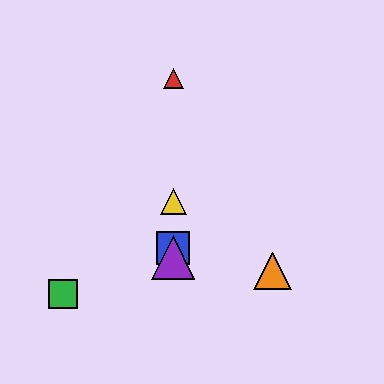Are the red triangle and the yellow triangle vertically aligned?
Yes, both are at x≈173.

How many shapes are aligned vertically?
4 shapes (the red triangle, the blue square, the yellow triangle, the purple triangle) are aligned vertically.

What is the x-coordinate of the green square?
The green square is at x≈63.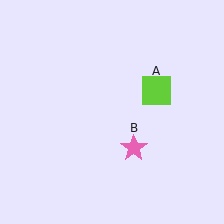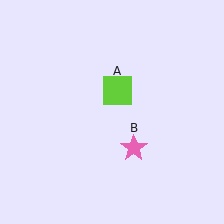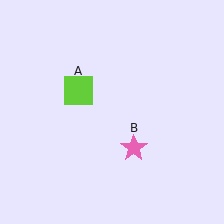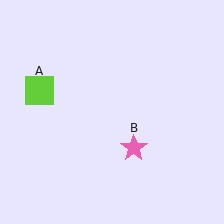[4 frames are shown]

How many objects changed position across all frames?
1 object changed position: lime square (object A).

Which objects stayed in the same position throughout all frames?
Pink star (object B) remained stationary.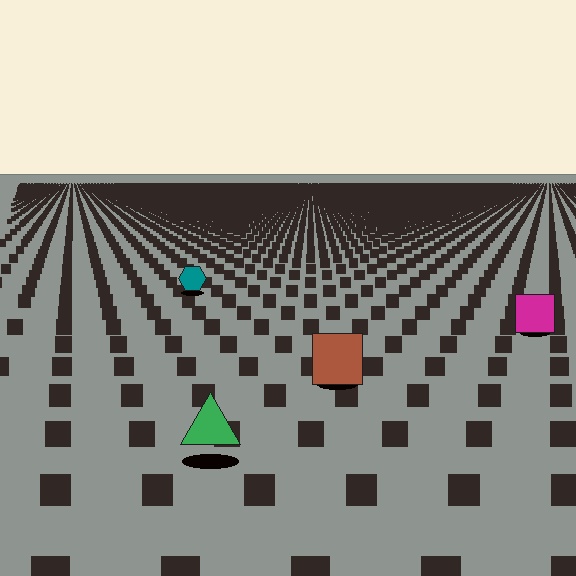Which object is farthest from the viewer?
The teal hexagon is farthest from the viewer. It appears smaller and the ground texture around it is denser.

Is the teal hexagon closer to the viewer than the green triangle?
No. The green triangle is closer — you can tell from the texture gradient: the ground texture is coarser near it.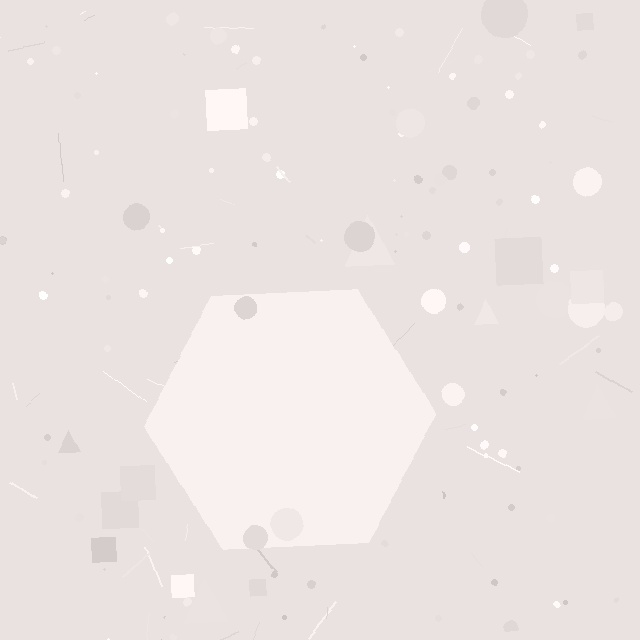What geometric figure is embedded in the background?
A hexagon is embedded in the background.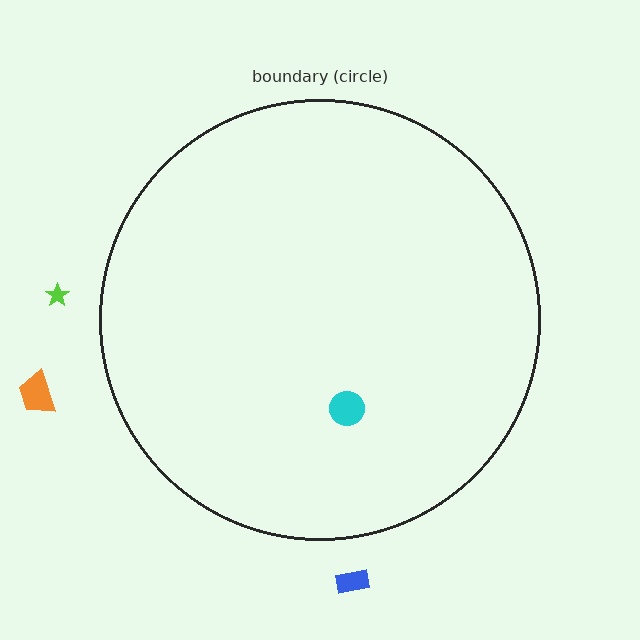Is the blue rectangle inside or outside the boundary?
Outside.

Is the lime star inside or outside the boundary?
Outside.